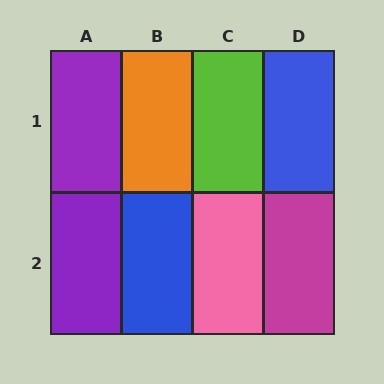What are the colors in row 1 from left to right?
Purple, orange, lime, blue.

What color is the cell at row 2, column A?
Purple.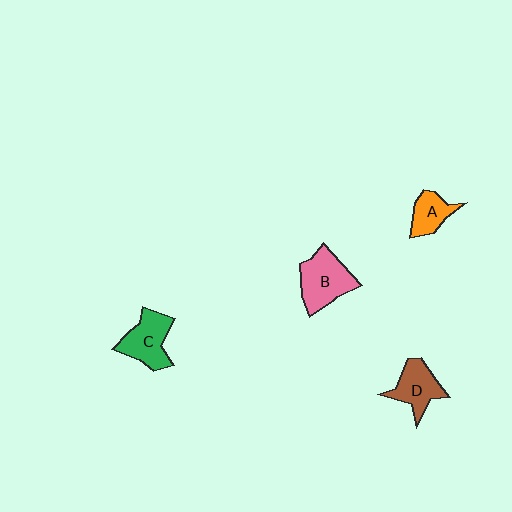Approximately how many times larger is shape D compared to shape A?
Approximately 1.3 times.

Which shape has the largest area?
Shape B (pink).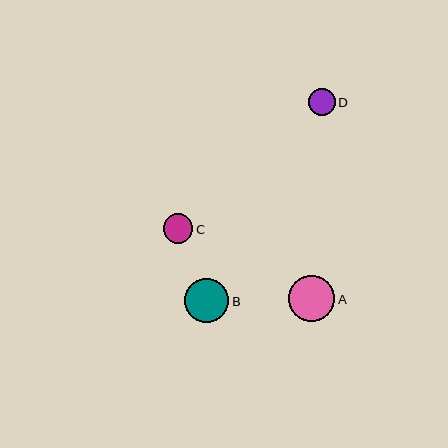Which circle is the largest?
Circle A is the largest with a size of approximately 46 pixels.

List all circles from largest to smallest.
From largest to smallest: A, B, C, D.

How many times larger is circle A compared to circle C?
Circle A is approximately 1.6 times the size of circle C.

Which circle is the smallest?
Circle D is the smallest with a size of approximately 27 pixels.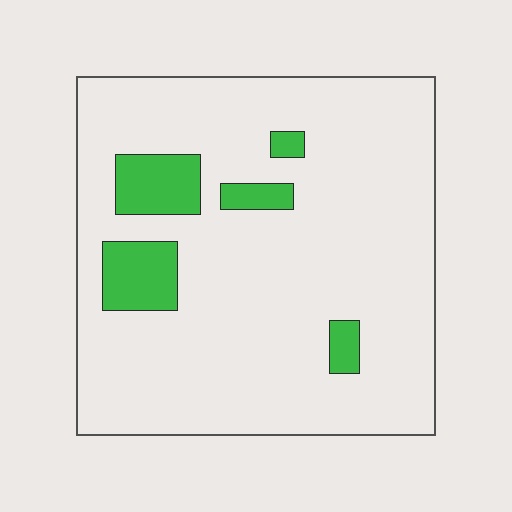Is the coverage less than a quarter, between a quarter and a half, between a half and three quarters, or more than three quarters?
Less than a quarter.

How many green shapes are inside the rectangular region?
5.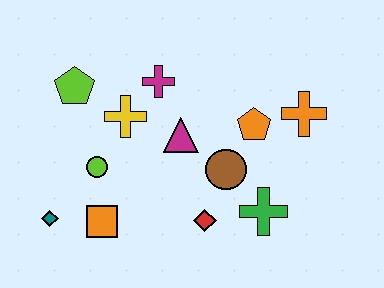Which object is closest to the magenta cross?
The yellow cross is closest to the magenta cross.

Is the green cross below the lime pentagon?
Yes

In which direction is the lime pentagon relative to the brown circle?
The lime pentagon is to the left of the brown circle.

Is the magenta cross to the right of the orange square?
Yes